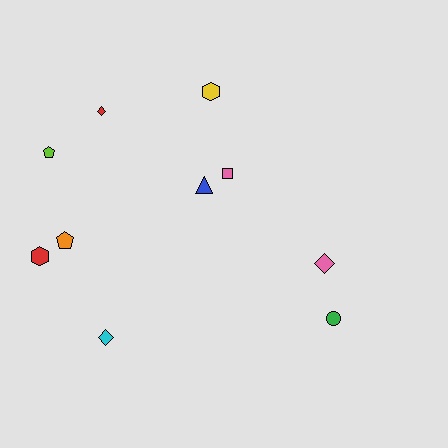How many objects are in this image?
There are 10 objects.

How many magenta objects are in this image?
There are no magenta objects.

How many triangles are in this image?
There is 1 triangle.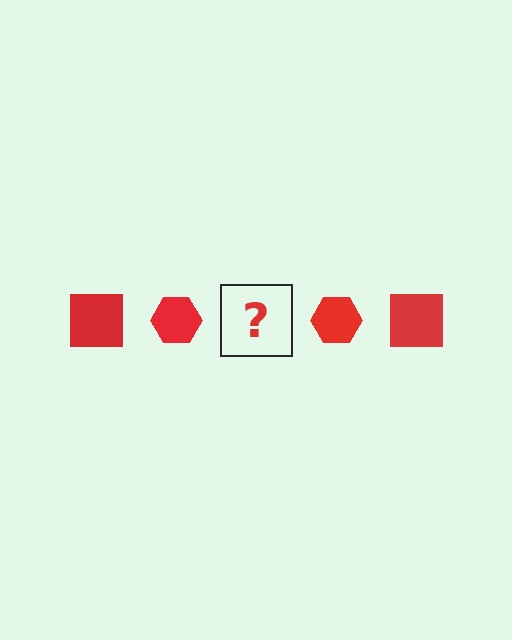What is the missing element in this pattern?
The missing element is a red square.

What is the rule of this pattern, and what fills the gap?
The rule is that the pattern cycles through square, hexagon shapes in red. The gap should be filled with a red square.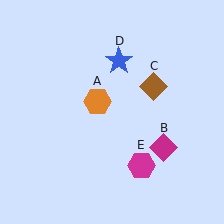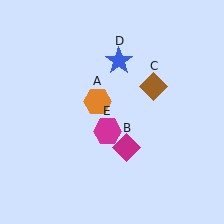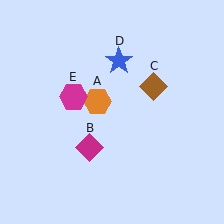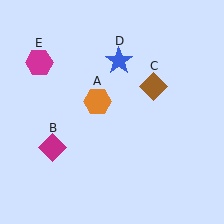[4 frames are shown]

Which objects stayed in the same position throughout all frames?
Orange hexagon (object A) and brown diamond (object C) and blue star (object D) remained stationary.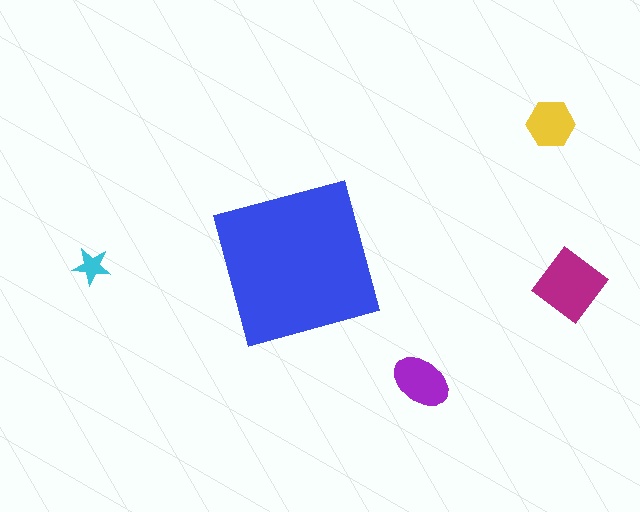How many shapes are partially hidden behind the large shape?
0 shapes are partially hidden.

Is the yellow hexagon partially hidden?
No, the yellow hexagon is fully visible.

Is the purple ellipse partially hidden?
No, the purple ellipse is fully visible.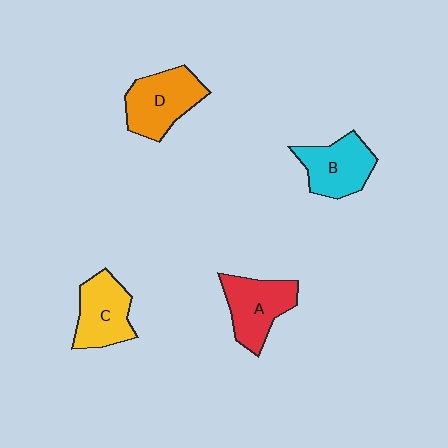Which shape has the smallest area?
Shape C (yellow).